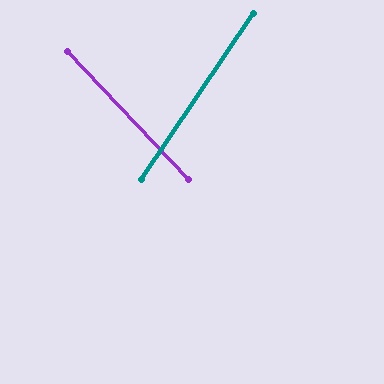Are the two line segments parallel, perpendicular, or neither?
Neither parallel nor perpendicular — they differ by about 77°.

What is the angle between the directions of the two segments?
Approximately 77 degrees.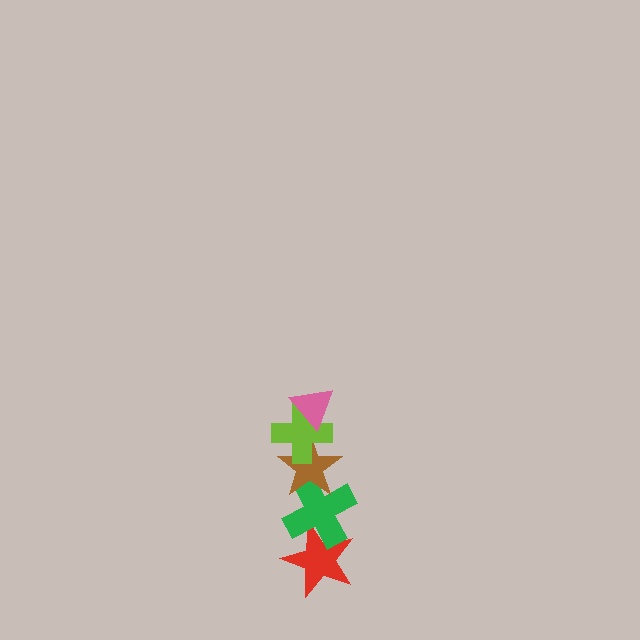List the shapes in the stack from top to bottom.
From top to bottom: the pink triangle, the lime cross, the brown star, the green cross, the red star.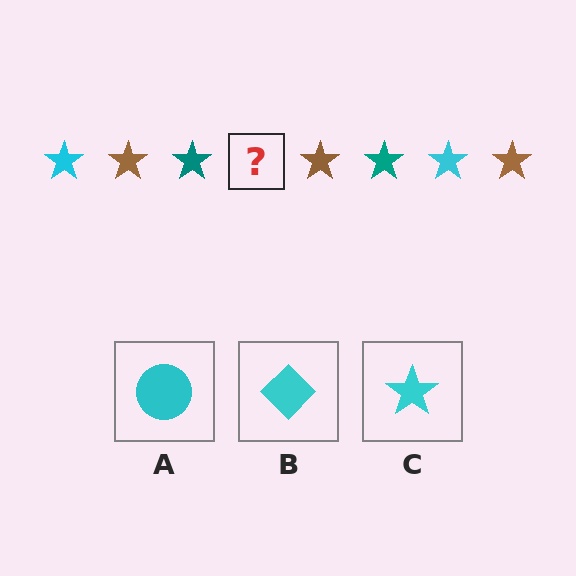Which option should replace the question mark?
Option C.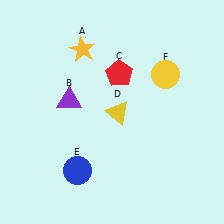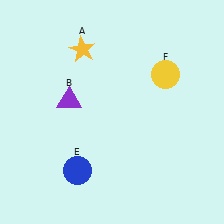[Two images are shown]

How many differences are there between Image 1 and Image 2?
There are 2 differences between the two images.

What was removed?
The red pentagon (C), the yellow triangle (D) were removed in Image 2.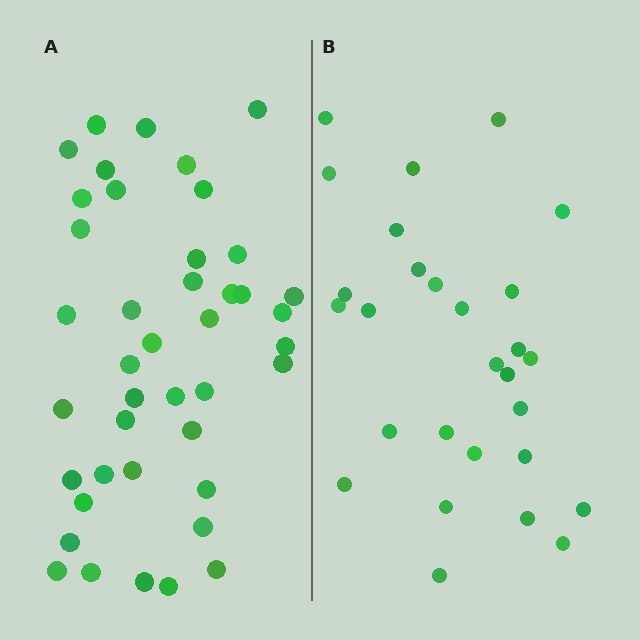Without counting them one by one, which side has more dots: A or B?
Region A (the left region) has more dots.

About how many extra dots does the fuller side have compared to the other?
Region A has approximately 15 more dots than region B.